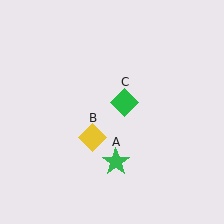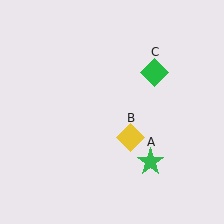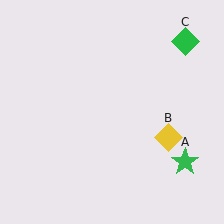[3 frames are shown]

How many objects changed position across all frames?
3 objects changed position: green star (object A), yellow diamond (object B), green diamond (object C).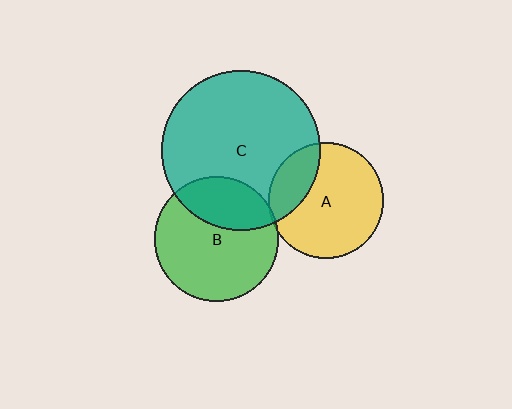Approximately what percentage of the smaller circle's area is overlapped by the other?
Approximately 30%.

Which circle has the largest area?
Circle C (teal).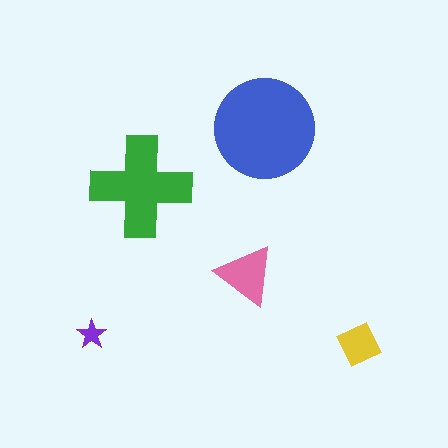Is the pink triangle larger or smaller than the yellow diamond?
Larger.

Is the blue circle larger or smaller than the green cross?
Larger.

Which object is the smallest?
The purple star.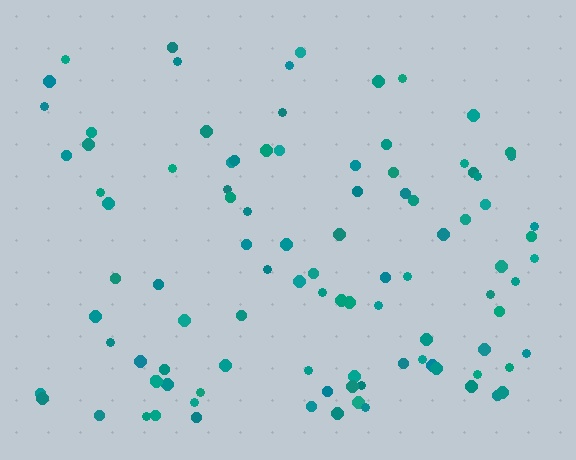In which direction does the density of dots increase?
From top to bottom, with the bottom side densest.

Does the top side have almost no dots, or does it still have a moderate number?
Still a moderate number, just noticeably fewer than the bottom.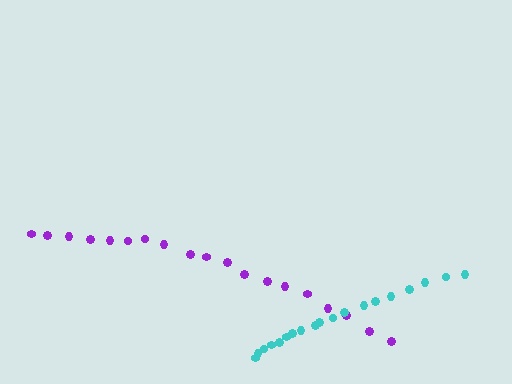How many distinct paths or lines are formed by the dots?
There are 2 distinct paths.